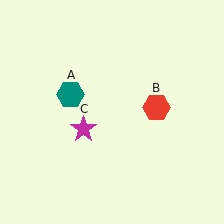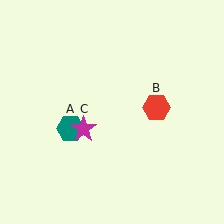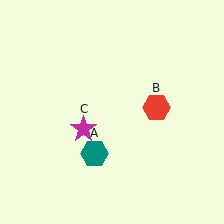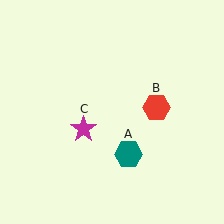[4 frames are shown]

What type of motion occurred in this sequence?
The teal hexagon (object A) rotated counterclockwise around the center of the scene.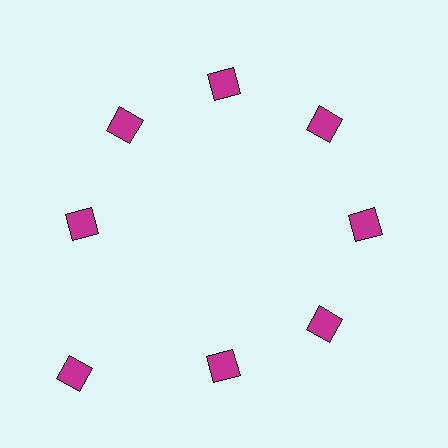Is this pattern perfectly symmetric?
No. The 8 magenta diamonds are arranged in a ring, but one element near the 8 o'clock position is pushed outward from the center, breaking the 8-fold rotational symmetry.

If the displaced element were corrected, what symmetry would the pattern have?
It would have 8-fold rotational symmetry — the pattern would map onto itself every 45 degrees.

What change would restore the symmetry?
The symmetry would be restored by moving it inward, back onto the ring so that all 8 diamonds sit at equal angles and equal distance from the center.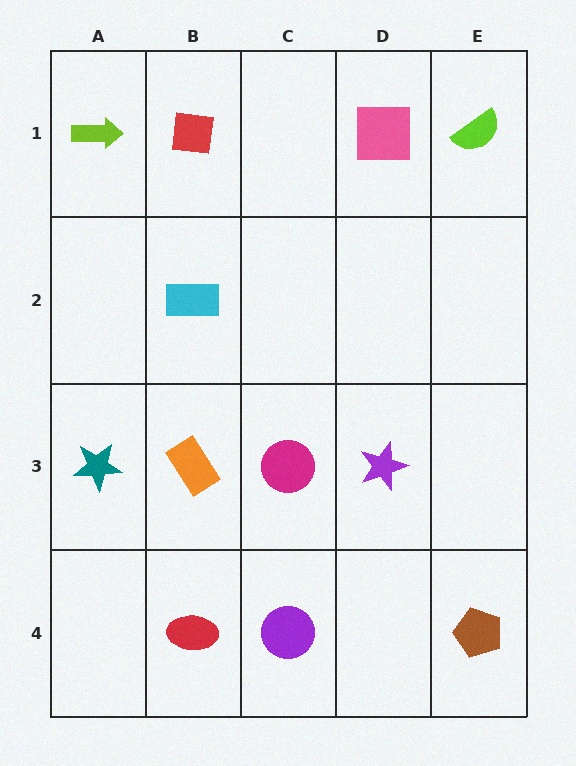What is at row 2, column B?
A cyan rectangle.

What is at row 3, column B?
An orange rectangle.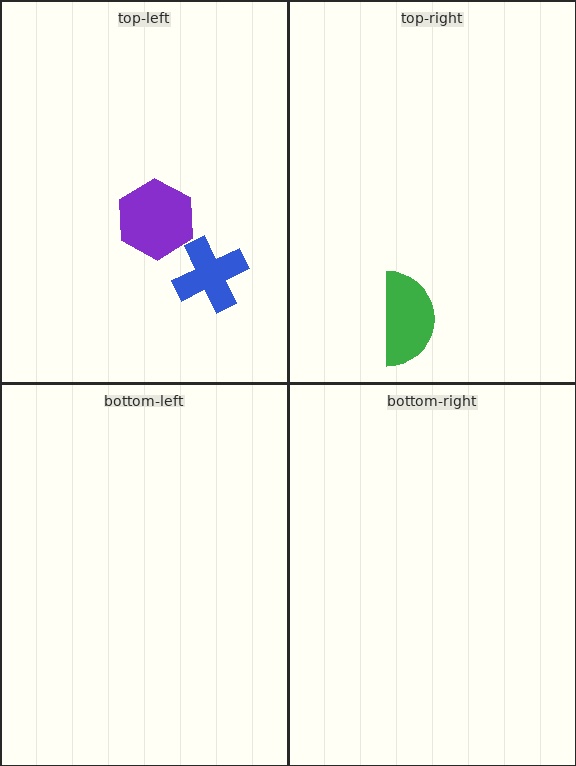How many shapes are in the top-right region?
1.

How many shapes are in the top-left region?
2.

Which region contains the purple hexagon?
The top-left region.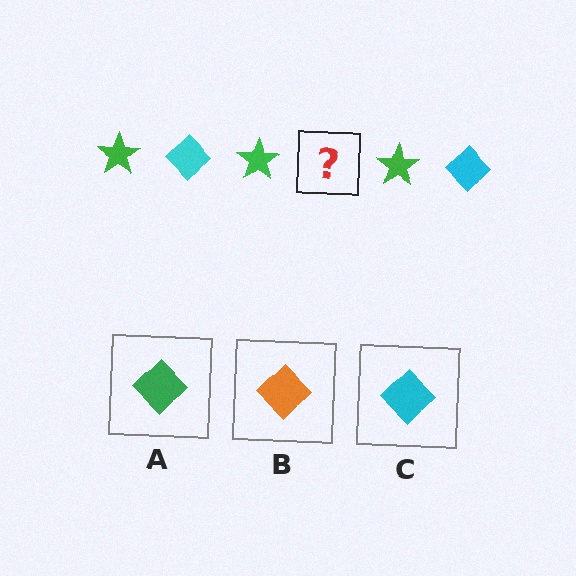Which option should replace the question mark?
Option C.